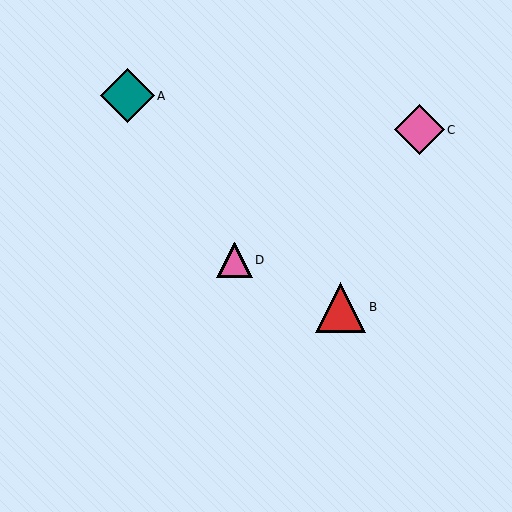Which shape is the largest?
The teal diamond (labeled A) is the largest.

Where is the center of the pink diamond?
The center of the pink diamond is at (419, 130).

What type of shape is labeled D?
Shape D is a pink triangle.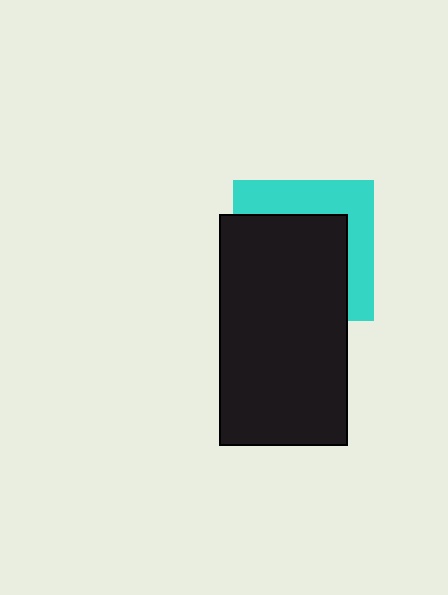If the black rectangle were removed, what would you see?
You would see the complete cyan square.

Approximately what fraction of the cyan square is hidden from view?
Roughly 62% of the cyan square is hidden behind the black rectangle.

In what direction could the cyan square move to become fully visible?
The cyan square could move toward the upper-right. That would shift it out from behind the black rectangle entirely.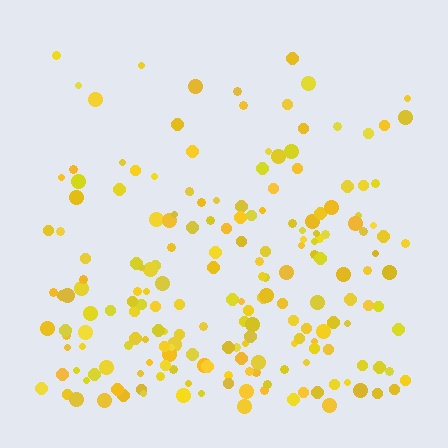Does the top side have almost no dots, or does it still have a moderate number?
Still a moderate number, just noticeably fewer than the bottom.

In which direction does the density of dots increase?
From top to bottom, with the bottom side densest.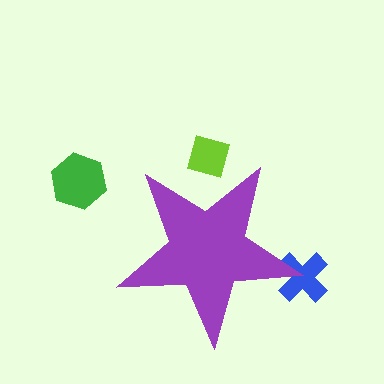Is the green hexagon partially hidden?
No, the green hexagon is fully visible.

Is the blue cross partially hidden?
Yes, the blue cross is partially hidden behind the purple star.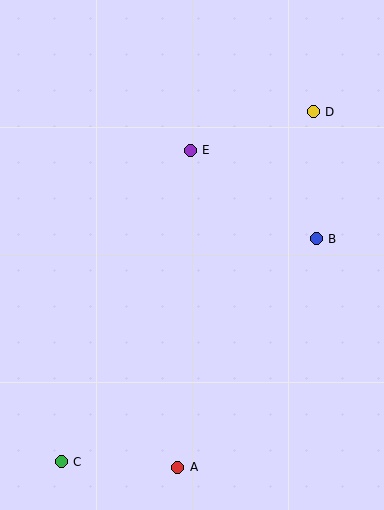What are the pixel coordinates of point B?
Point B is at (316, 239).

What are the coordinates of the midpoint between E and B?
The midpoint between E and B is at (253, 194).